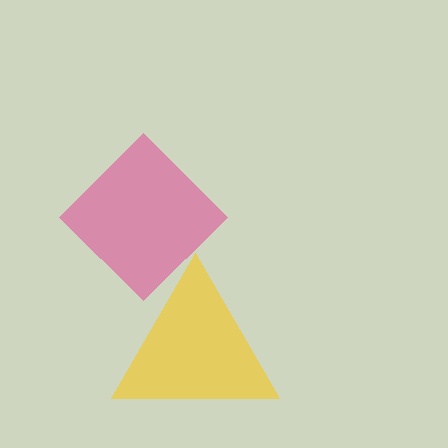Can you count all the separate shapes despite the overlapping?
Yes, there are 2 separate shapes.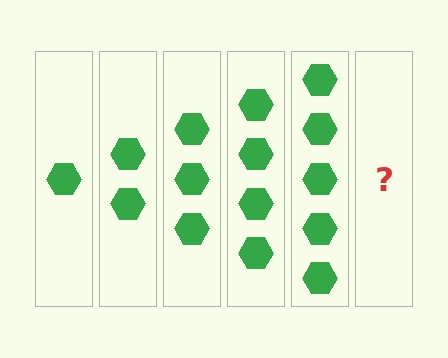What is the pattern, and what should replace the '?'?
The pattern is that each step adds one more hexagon. The '?' should be 6 hexagons.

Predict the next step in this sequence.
The next step is 6 hexagons.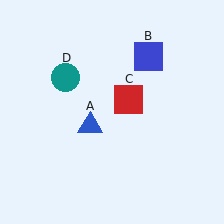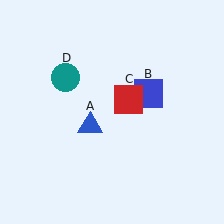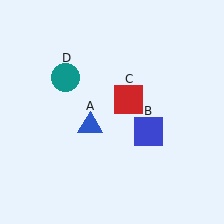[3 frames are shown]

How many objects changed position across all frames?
1 object changed position: blue square (object B).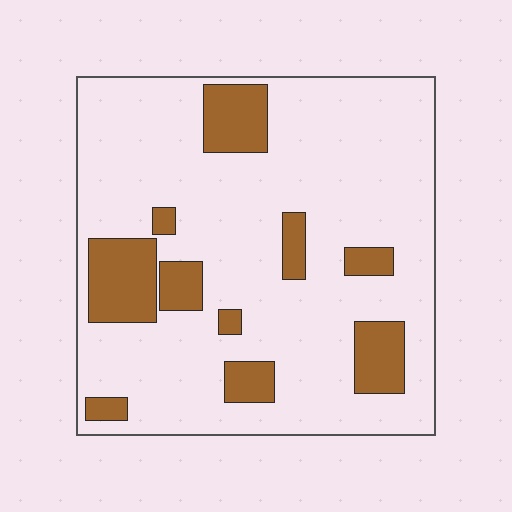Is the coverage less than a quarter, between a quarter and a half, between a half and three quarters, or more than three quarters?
Less than a quarter.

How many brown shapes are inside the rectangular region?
10.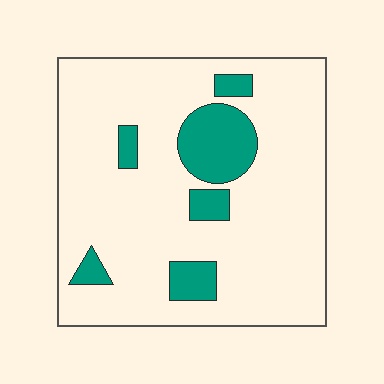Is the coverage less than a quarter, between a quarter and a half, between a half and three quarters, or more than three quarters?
Less than a quarter.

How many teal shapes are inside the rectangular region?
6.